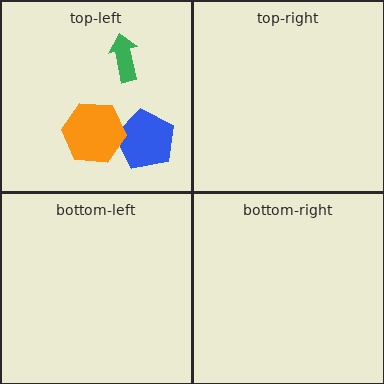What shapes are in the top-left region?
The blue pentagon, the orange hexagon, the green arrow.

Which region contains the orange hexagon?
The top-left region.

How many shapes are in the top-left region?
3.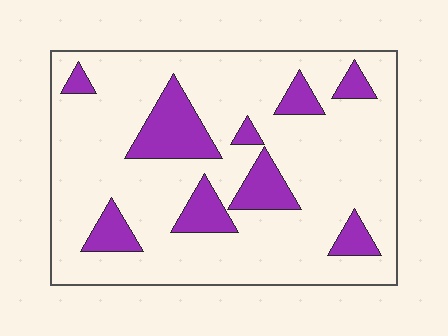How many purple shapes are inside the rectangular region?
9.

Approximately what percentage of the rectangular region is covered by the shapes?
Approximately 20%.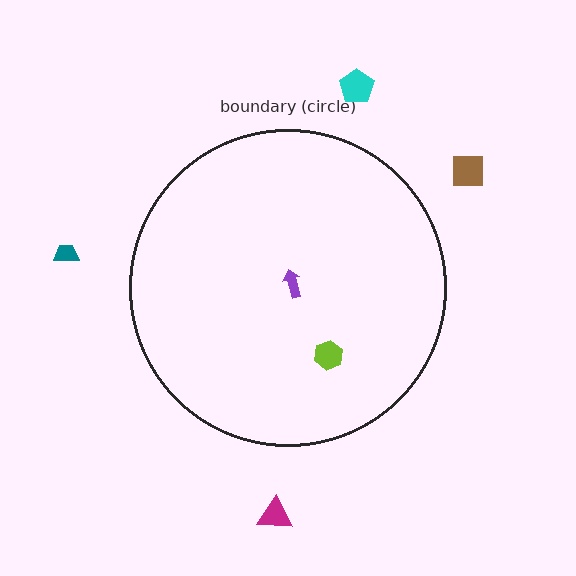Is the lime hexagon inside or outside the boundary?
Inside.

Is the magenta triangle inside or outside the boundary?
Outside.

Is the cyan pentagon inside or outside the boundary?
Outside.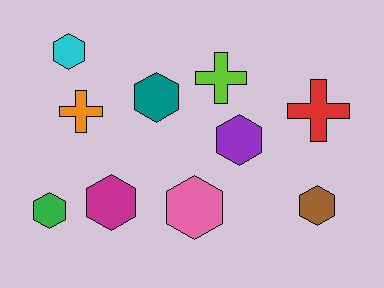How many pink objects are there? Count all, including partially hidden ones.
There is 1 pink object.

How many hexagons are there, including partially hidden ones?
There are 7 hexagons.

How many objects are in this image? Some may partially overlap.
There are 10 objects.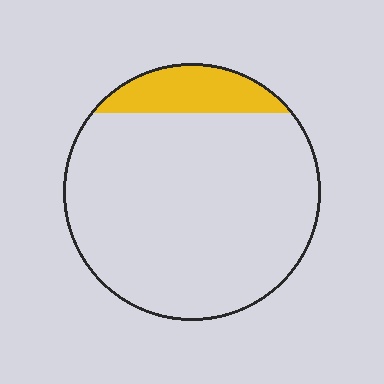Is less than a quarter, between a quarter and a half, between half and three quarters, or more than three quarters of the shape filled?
Less than a quarter.